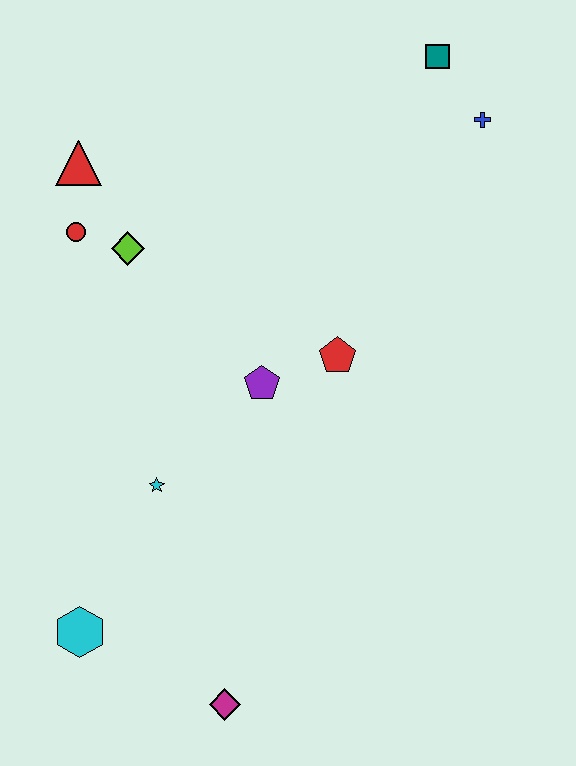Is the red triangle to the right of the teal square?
No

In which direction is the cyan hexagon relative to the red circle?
The cyan hexagon is below the red circle.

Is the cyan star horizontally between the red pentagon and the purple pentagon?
No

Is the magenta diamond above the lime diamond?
No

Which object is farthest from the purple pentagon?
The teal square is farthest from the purple pentagon.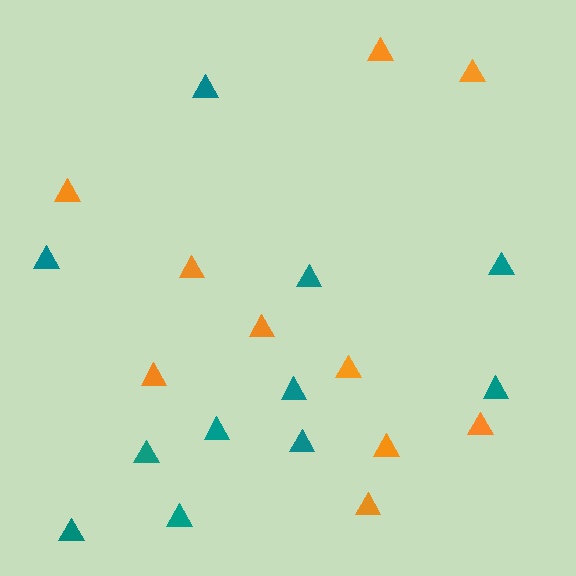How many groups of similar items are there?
There are 2 groups: one group of teal triangles (11) and one group of orange triangles (10).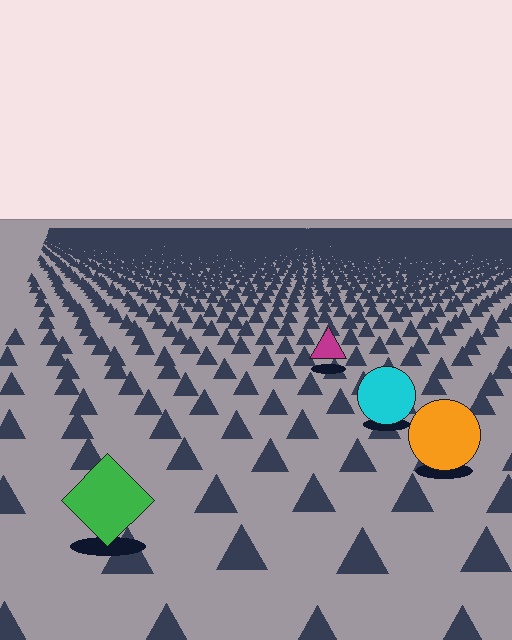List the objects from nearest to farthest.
From nearest to farthest: the green diamond, the orange circle, the cyan circle, the magenta triangle.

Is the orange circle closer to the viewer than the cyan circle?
Yes. The orange circle is closer — you can tell from the texture gradient: the ground texture is coarser near it.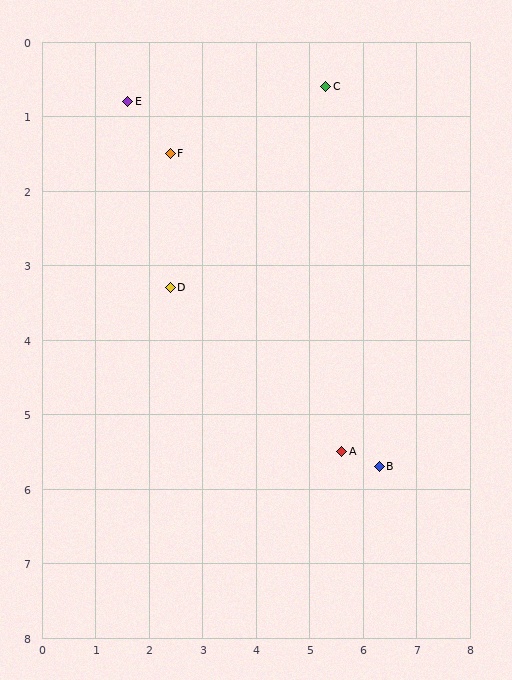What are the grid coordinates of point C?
Point C is at approximately (5.3, 0.6).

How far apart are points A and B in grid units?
Points A and B are about 0.7 grid units apart.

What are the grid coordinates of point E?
Point E is at approximately (1.6, 0.8).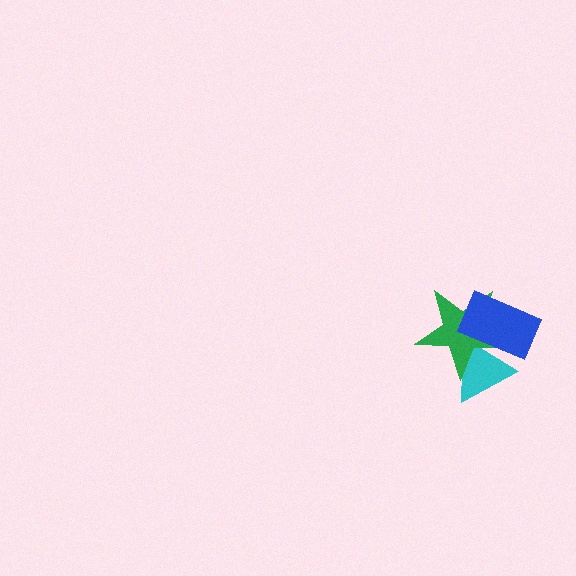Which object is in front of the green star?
The blue rectangle is in front of the green star.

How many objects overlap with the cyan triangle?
2 objects overlap with the cyan triangle.